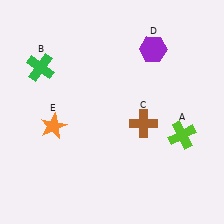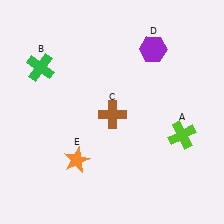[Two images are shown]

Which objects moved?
The objects that moved are: the brown cross (C), the orange star (E).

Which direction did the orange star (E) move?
The orange star (E) moved down.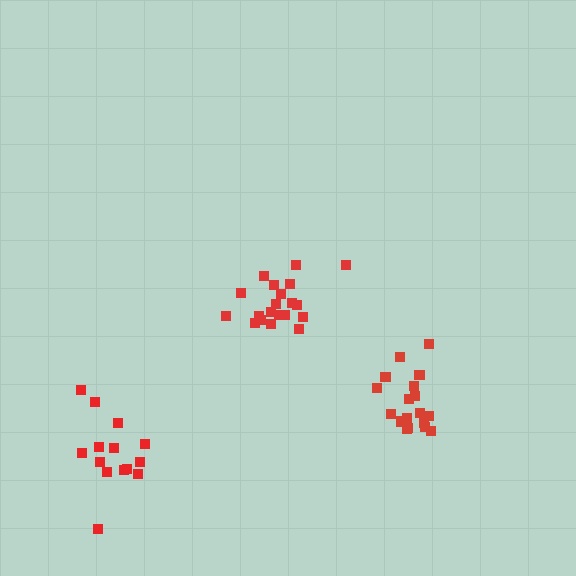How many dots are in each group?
Group 1: 20 dots, Group 2: 14 dots, Group 3: 18 dots (52 total).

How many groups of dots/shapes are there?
There are 3 groups.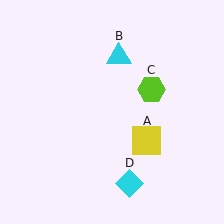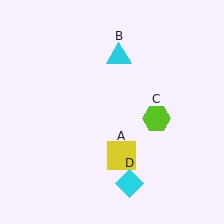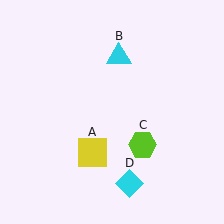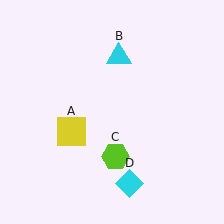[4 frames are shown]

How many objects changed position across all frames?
2 objects changed position: yellow square (object A), lime hexagon (object C).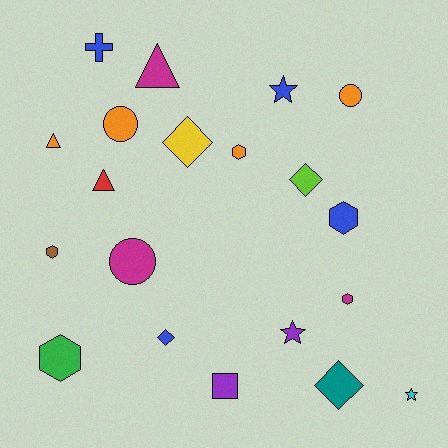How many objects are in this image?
There are 20 objects.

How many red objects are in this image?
There is 1 red object.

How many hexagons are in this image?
There are 5 hexagons.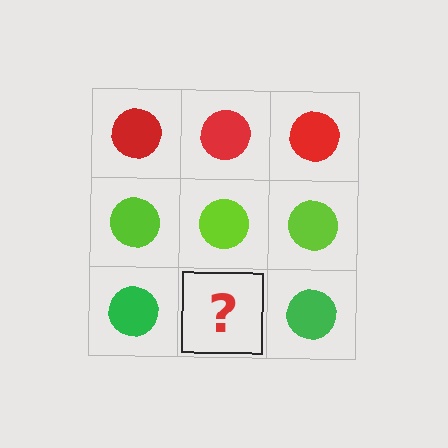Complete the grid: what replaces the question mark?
The question mark should be replaced with a green circle.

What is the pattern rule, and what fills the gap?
The rule is that each row has a consistent color. The gap should be filled with a green circle.